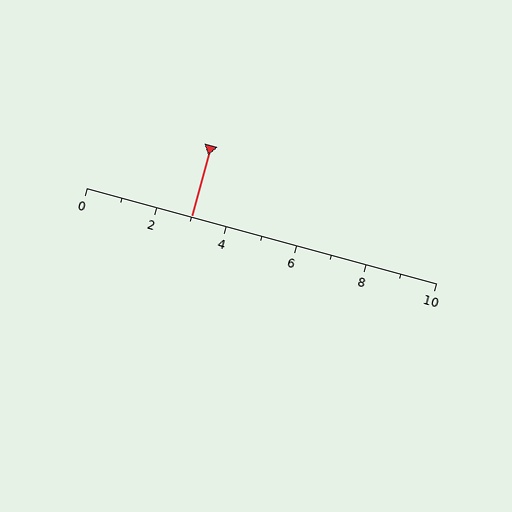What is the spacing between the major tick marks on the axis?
The major ticks are spaced 2 apart.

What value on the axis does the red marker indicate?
The marker indicates approximately 3.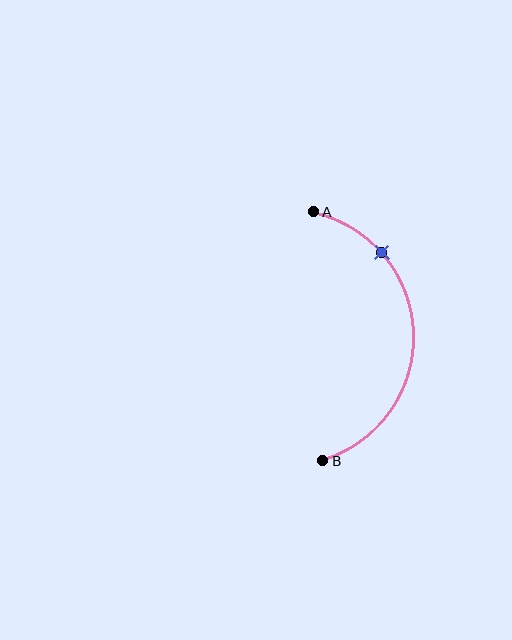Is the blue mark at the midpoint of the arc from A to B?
No. The blue mark lies on the arc but is closer to endpoint A. The arc midpoint would be at the point on the curve equidistant along the arc from both A and B.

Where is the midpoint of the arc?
The arc midpoint is the point on the curve farthest from the straight line joining A and B. It sits to the right of that line.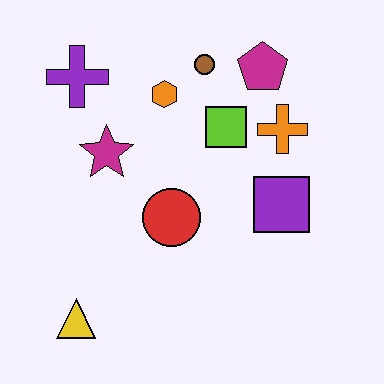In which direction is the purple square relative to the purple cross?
The purple square is to the right of the purple cross.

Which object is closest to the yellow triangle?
The red circle is closest to the yellow triangle.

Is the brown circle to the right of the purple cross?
Yes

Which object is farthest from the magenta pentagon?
The yellow triangle is farthest from the magenta pentagon.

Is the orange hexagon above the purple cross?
No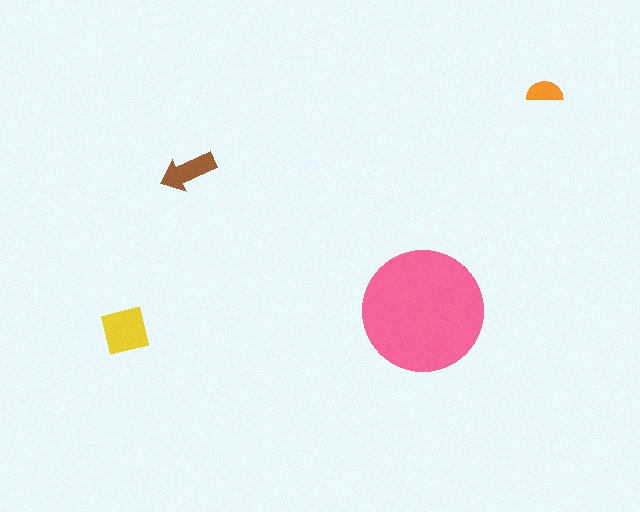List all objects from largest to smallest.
The pink circle, the yellow square, the brown arrow, the orange semicircle.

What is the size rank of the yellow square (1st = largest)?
2nd.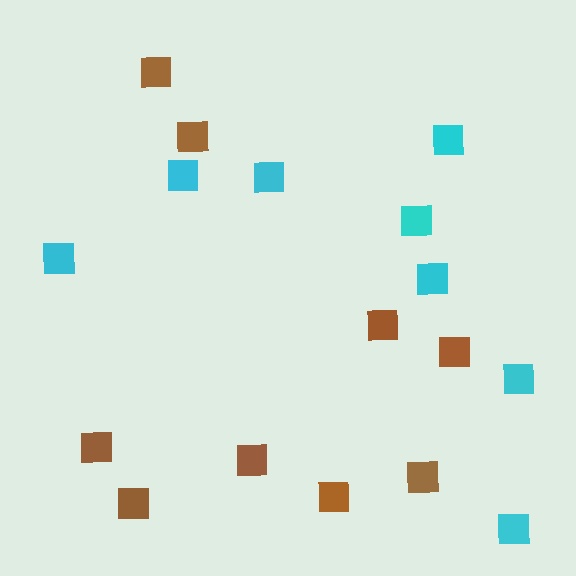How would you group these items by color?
There are 2 groups: one group of brown squares (9) and one group of cyan squares (8).